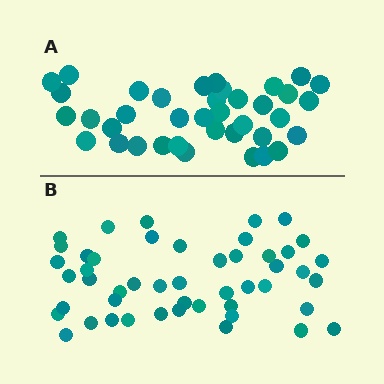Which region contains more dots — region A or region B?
Region B (the bottom region) has more dots.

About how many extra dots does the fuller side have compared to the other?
Region B has roughly 10 or so more dots than region A.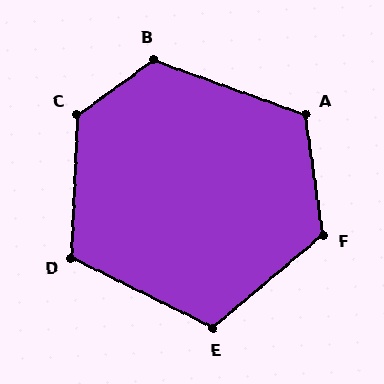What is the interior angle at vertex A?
Approximately 118 degrees (obtuse).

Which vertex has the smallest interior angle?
E, at approximately 113 degrees.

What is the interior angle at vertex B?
Approximately 124 degrees (obtuse).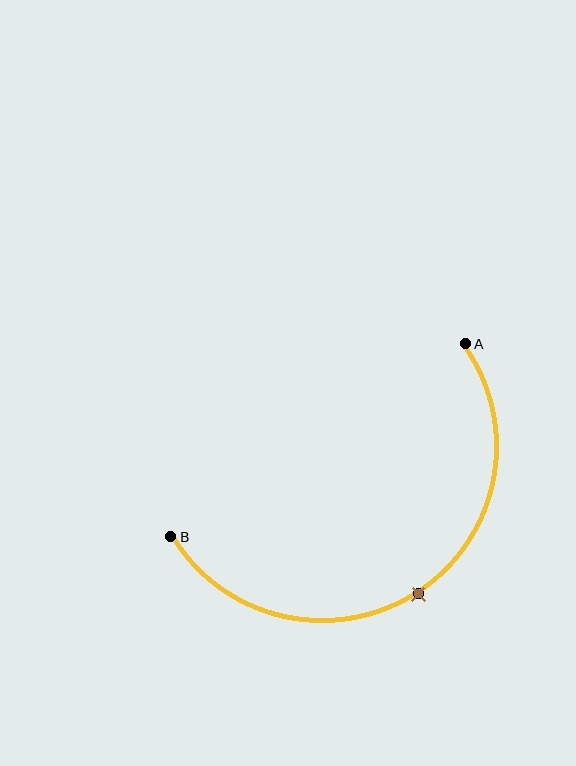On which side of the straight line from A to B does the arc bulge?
The arc bulges below the straight line connecting A and B.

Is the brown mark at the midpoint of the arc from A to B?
Yes. The brown mark lies on the arc at equal arc-length from both A and B — it is the arc midpoint.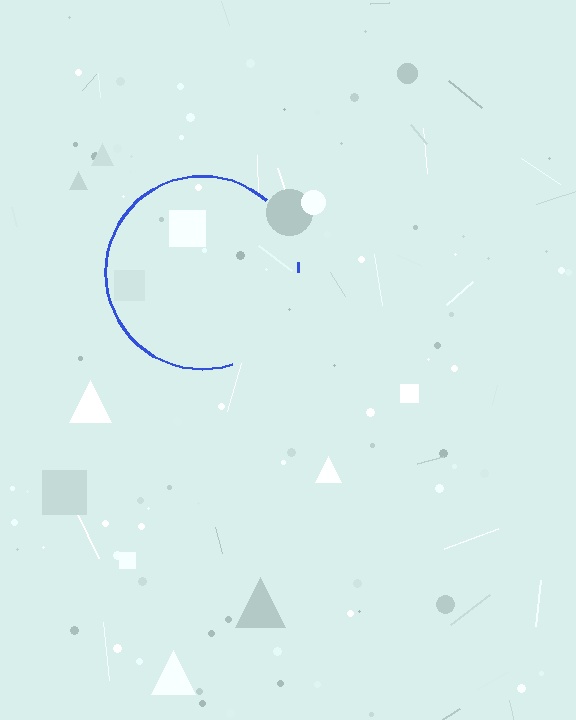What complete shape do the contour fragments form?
The contour fragments form a circle.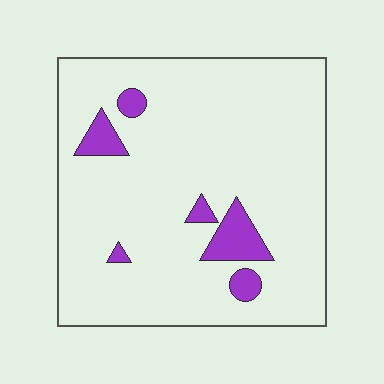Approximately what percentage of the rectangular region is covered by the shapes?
Approximately 10%.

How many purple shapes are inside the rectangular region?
6.